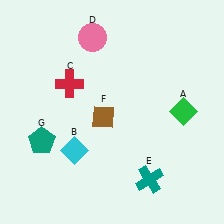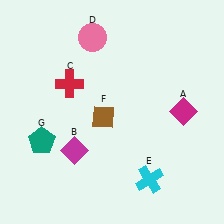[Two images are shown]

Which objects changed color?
A changed from green to magenta. B changed from cyan to magenta. E changed from teal to cyan.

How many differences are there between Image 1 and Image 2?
There are 3 differences between the two images.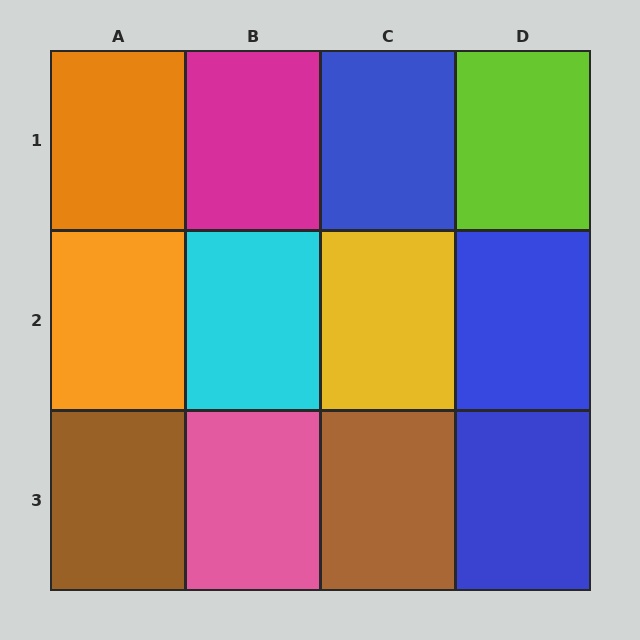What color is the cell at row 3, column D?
Blue.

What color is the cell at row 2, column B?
Cyan.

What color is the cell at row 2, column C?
Yellow.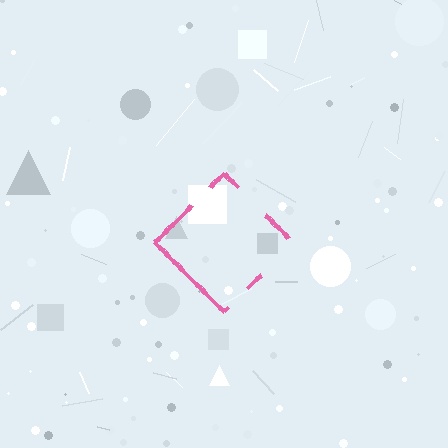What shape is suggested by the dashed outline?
The dashed outline suggests a diamond.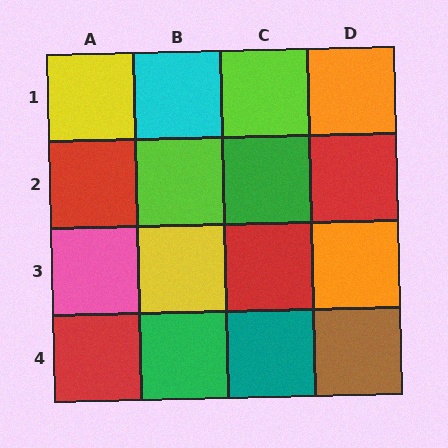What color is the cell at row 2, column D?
Red.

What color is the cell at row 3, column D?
Orange.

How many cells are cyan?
1 cell is cyan.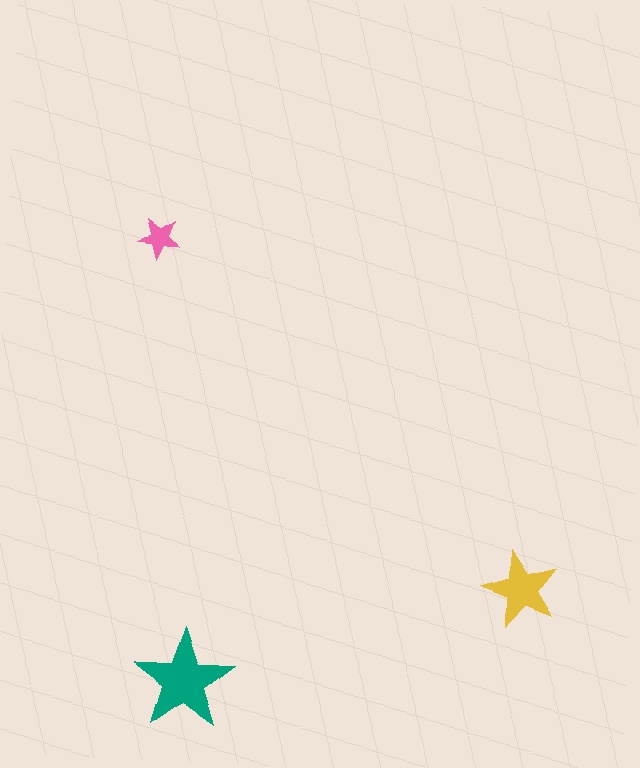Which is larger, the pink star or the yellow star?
The yellow one.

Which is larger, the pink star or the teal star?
The teal one.